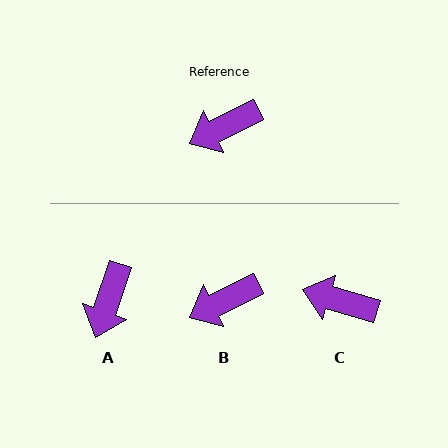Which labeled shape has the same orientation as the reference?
B.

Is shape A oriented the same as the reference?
No, it is off by about 45 degrees.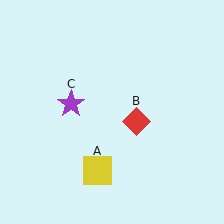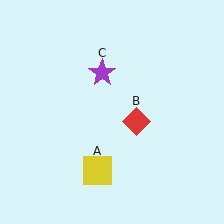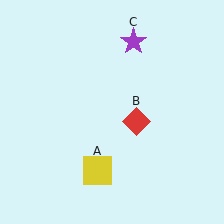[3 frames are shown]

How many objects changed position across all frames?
1 object changed position: purple star (object C).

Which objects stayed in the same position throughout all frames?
Yellow square (object A) and red diamond (object B) remained stationary.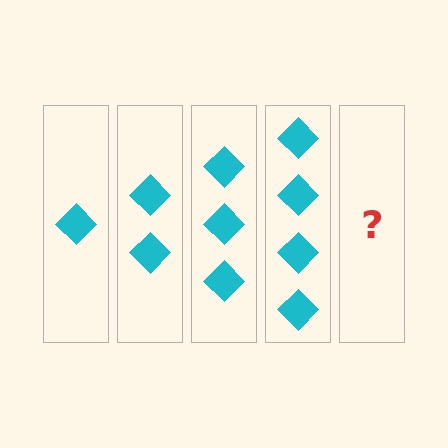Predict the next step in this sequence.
The next step is 5 diamonds.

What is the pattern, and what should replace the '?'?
The pattern is that each step adds one more diamond. The '?' should be 5 diamonds.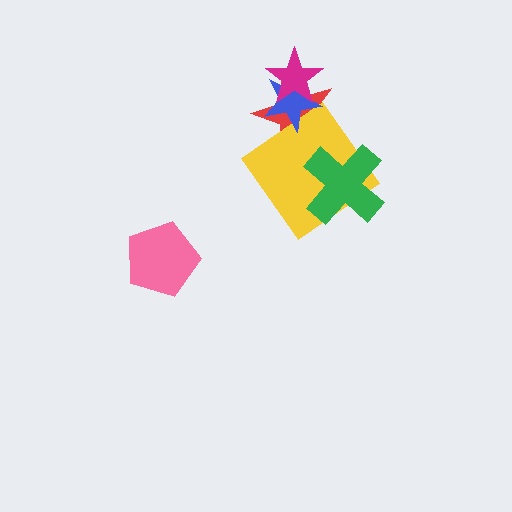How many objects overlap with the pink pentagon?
0 objects overlap with the pink pentagon.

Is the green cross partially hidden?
No, no other shape covers it.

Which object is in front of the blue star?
The magenta star is in front of the blue star.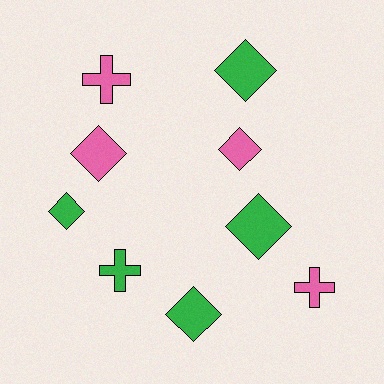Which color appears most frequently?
Green, with 5 objects.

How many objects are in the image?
There are 9 objects.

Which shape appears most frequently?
Diamond, with 6 objects.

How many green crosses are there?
There is 1 green cross.